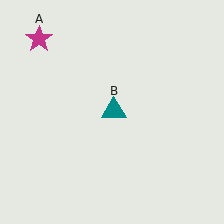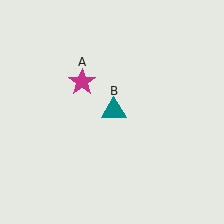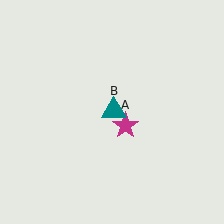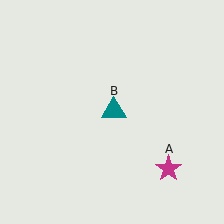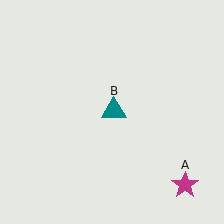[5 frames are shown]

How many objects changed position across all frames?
1 object changed position: magenta star (object A).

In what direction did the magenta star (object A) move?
The magenta star (object A) moved down and to the right.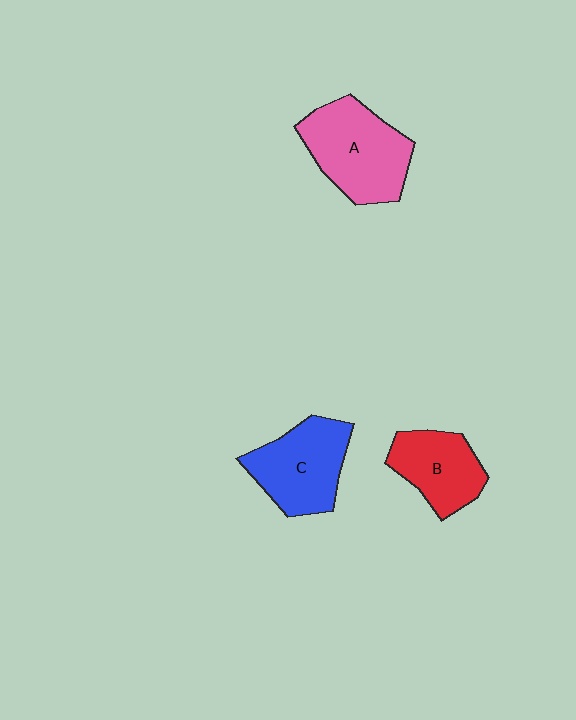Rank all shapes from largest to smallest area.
From largest to smallest: A (pink), C (blue), B (red).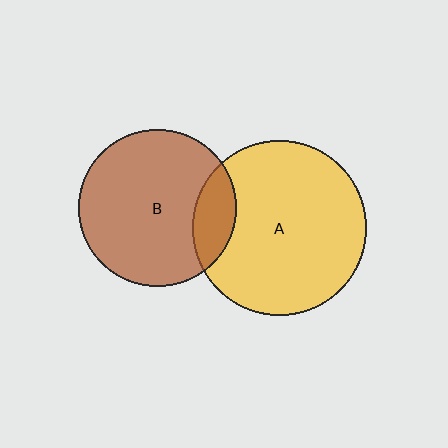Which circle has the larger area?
Circle A (yellow).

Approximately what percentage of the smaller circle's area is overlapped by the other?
Approximately 15%.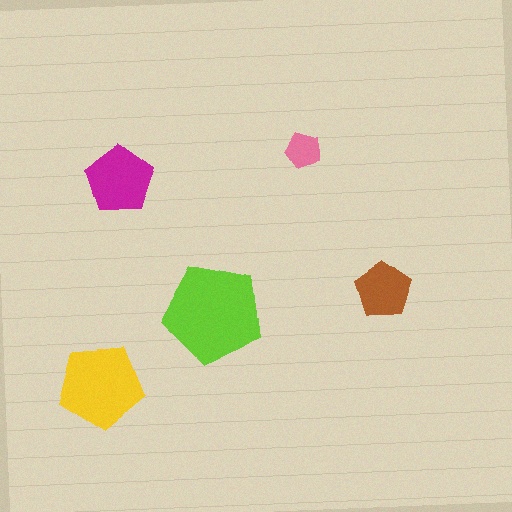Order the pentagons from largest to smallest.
the lime one, the yellow one, the magenta one, the brown one, the pink one.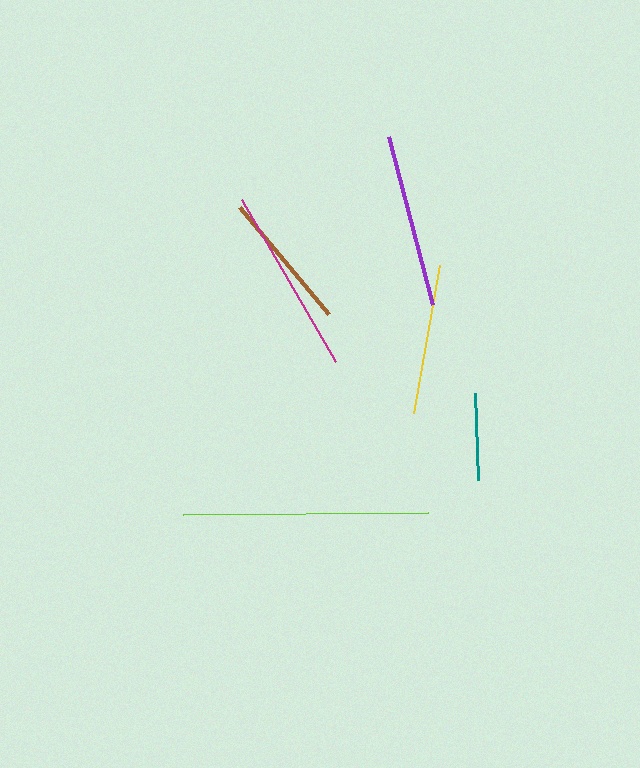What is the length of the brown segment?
The brown segment is approximately 138 pixels long.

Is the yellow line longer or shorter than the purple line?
The purple line is longer than the yellow line.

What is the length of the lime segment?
The lime segment is approximately 245 pixels long.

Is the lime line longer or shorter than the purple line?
The lime line is longer than the purple line.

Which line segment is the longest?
The lime line is the longest at approximately 245 pixels.